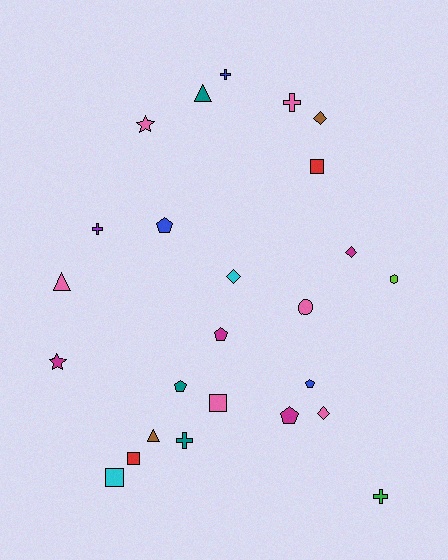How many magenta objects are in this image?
There are 4 magenta objects.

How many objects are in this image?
There are 25 objects.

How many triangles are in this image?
There are 3 triangles.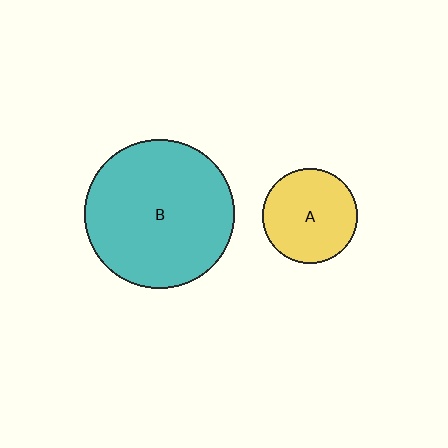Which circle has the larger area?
Circle B (teal).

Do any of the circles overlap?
No, none of the circles overlap.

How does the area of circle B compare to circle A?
Approximately 2.5 times.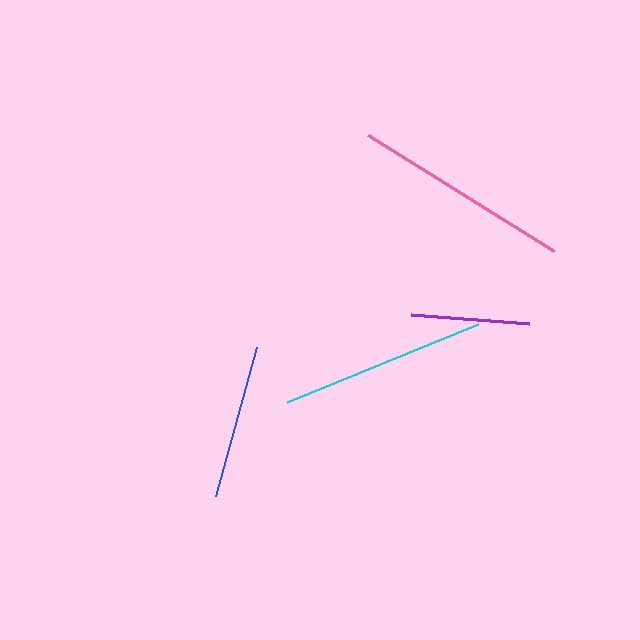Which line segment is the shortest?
The purple line is the shortest at approximately 118 pixels.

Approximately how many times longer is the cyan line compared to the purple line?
The cyan line is approximately 1.7 times the length of the purple line.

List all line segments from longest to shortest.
From longest to shortest: pink, cyan, blue, purple.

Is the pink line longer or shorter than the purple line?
The pink line is longer than the purple line.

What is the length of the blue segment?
The blue segment is approximately 155 pixels long.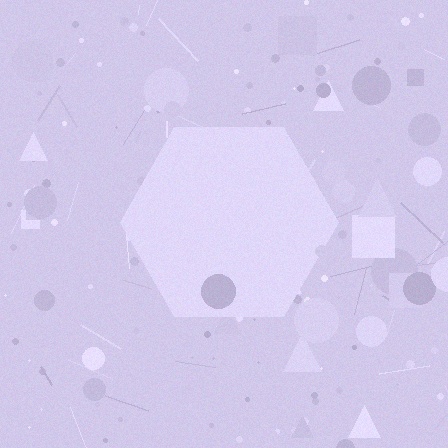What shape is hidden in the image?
A hexagon is hidden in the image.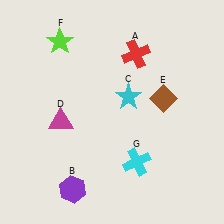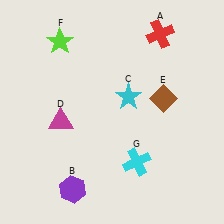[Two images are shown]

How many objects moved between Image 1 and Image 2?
1 object moved between the two images.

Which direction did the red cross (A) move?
The red cross (A) moved right.